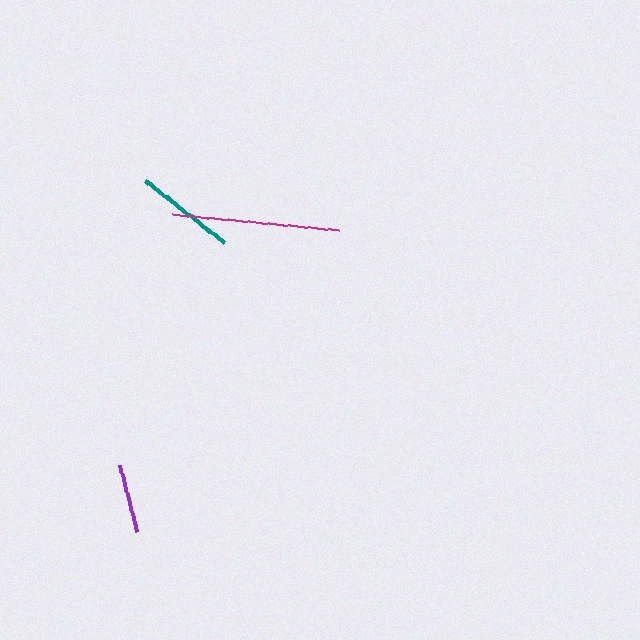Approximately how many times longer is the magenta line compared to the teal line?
The magenta line is approximately 1.7 times the length of the teal line.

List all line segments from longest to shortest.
From longest to shortest: magenta, teal, purple.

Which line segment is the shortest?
The purple line is the shortest at approximately 69 pixels.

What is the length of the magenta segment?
The magenta segment is approximately 167 pixels long.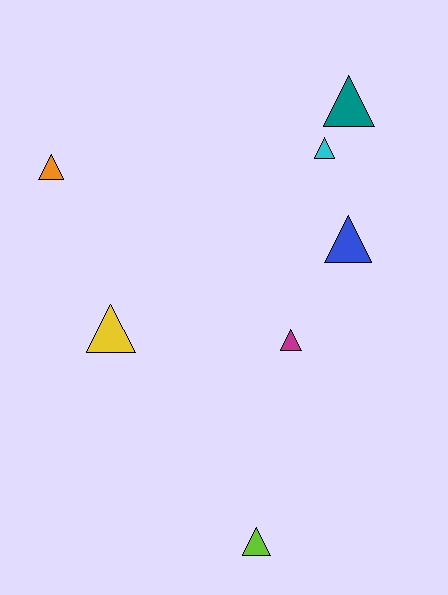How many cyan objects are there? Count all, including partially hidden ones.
There is 1 cyan object.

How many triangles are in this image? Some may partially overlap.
There are 7 triangles.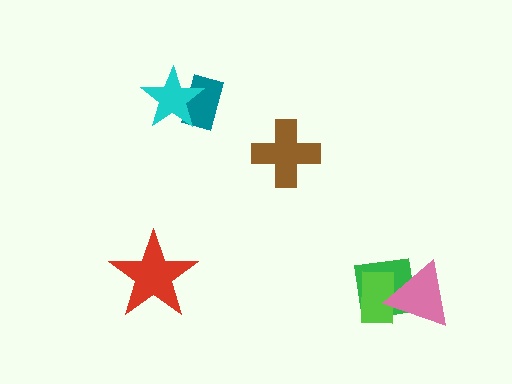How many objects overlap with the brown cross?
0 objects overlap with the brown cross.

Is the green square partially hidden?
Yes, it is partially covered by another shape.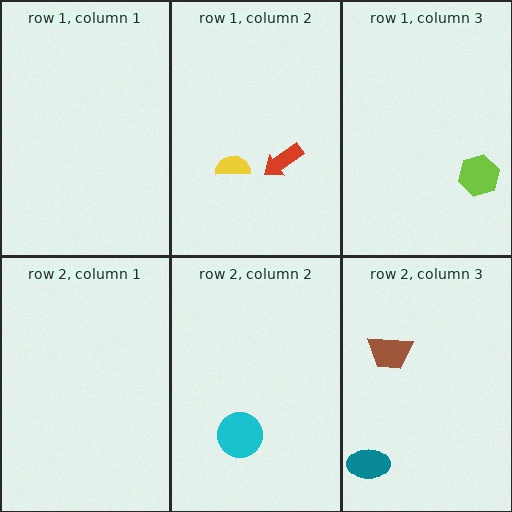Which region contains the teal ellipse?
The row 2, column 3 region.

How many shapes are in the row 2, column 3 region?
2.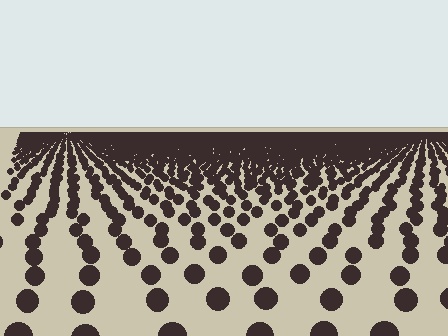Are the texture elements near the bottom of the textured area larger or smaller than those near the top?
Larger. Near the bottom, elements are closer to the viewer and appear at a bigger on-screen size.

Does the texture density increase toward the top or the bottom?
Density increases toward the top.